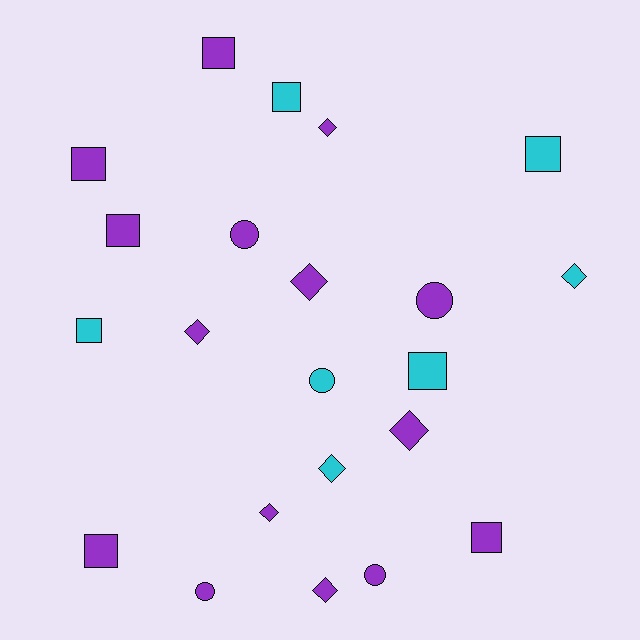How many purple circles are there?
There are 4 purple circles.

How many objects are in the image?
There are 22 objects.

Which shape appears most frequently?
Square, with 9 objects.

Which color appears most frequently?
Purple, with 15 objects.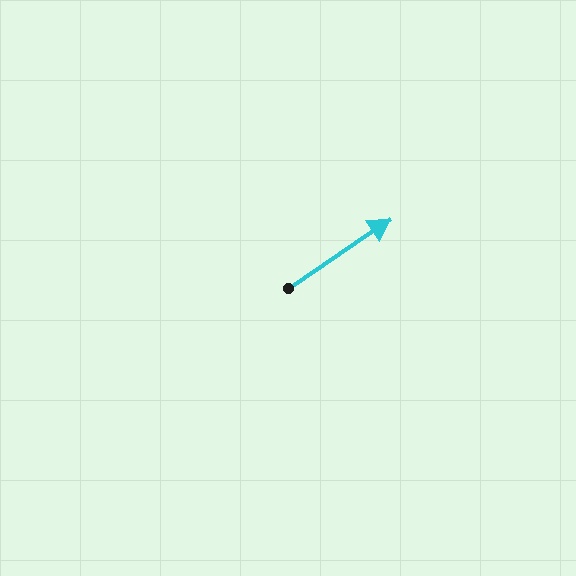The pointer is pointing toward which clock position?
Roughly 2 o'clock.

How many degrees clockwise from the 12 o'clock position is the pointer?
Approximately 56 degrees.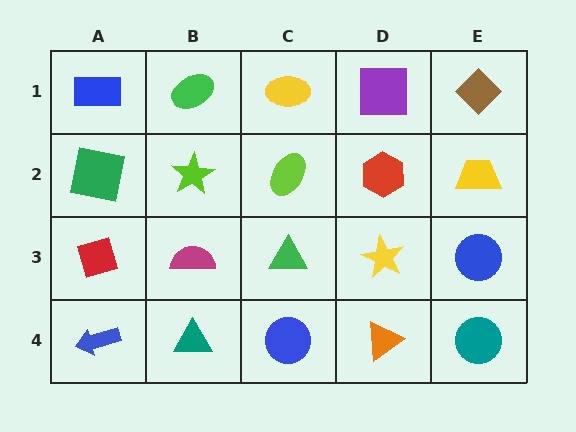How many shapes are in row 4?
5 shapes.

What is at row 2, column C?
A lime ellipse.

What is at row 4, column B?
A teal triangle.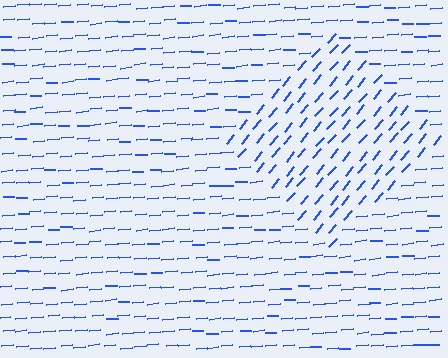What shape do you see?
I see a diamond.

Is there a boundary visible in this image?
Yes, there is a texture boundary formed by a change in line orientation.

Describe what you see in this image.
The image is filled with small blue line segments. A diamond region in the image has lines oriented differently from the surrounding lines, creating a visible texture boundary.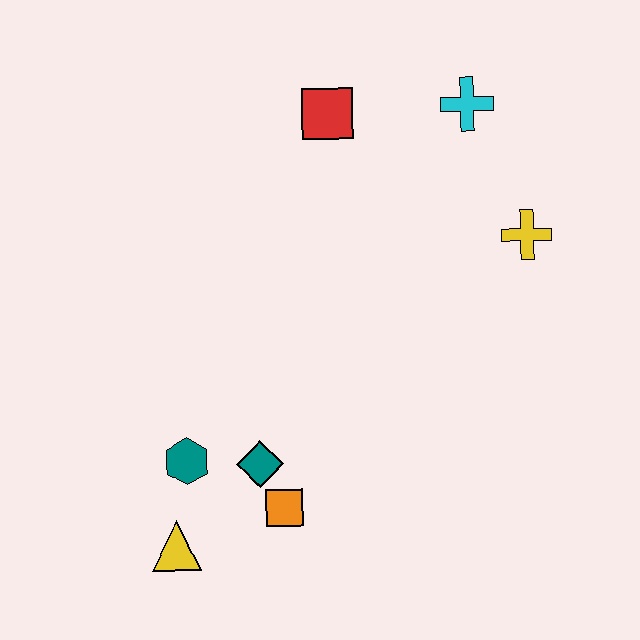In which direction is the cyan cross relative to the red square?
The cyan cross is to the right of the red square.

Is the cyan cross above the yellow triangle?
Yes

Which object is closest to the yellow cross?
The cyan cross is closest to the yellow cross.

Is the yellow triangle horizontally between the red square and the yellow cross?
No